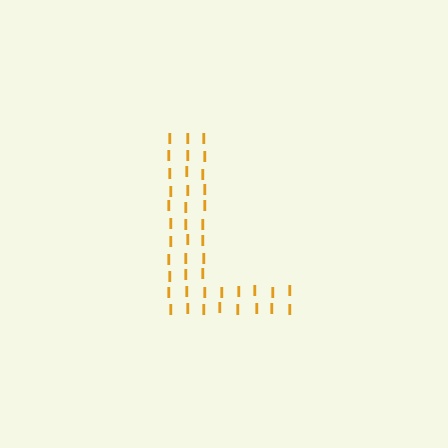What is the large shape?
The large shape is the letter L.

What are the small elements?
The small elements are letter I's.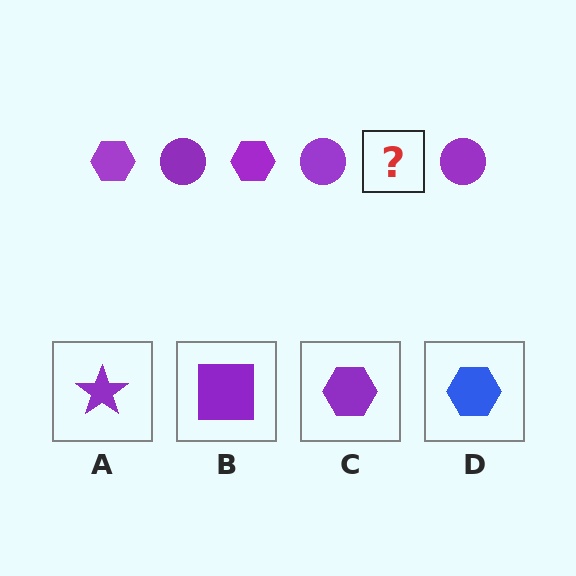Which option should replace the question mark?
Option C.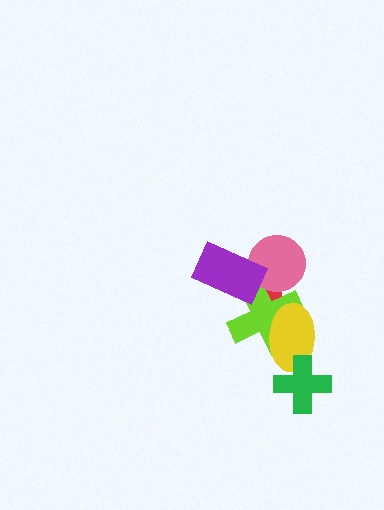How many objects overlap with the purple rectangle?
3 objects overlap with the purple rectangle.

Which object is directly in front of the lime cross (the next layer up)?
The pink circle is directly in front of the lime cross.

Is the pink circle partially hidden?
Yes, it is partially covered by another shape.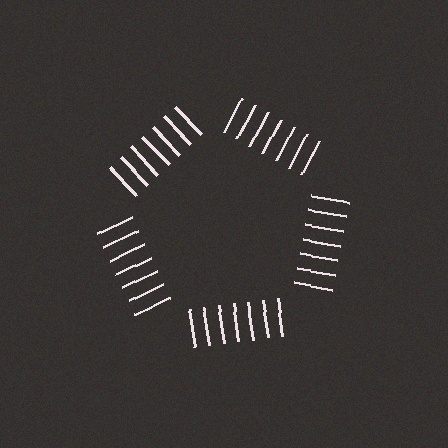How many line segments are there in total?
35 — 7 along each of the 5 edges.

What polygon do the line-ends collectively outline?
An illusory pentagon — the line segments terminate on its edges but no continuous stroke is drawn.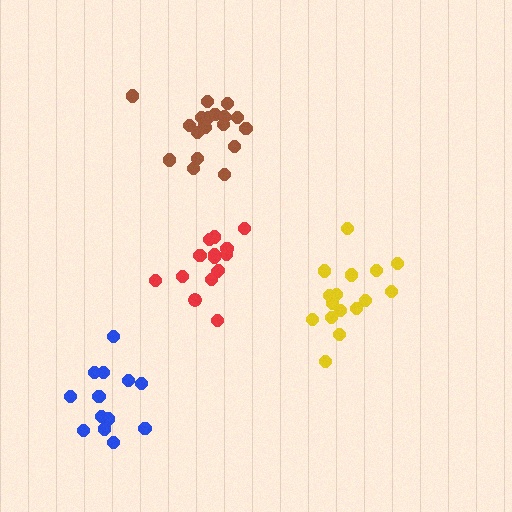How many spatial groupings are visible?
There are 4 spatial groupings.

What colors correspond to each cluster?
The clusters are colored: red, yellow, brown, blue.